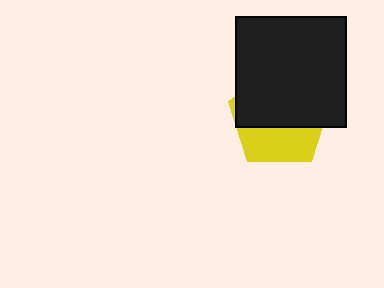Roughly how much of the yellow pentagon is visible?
A small part of it is visible (roughly 38%).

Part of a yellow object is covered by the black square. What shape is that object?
It is a pentagon.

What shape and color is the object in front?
The object in front is a black square.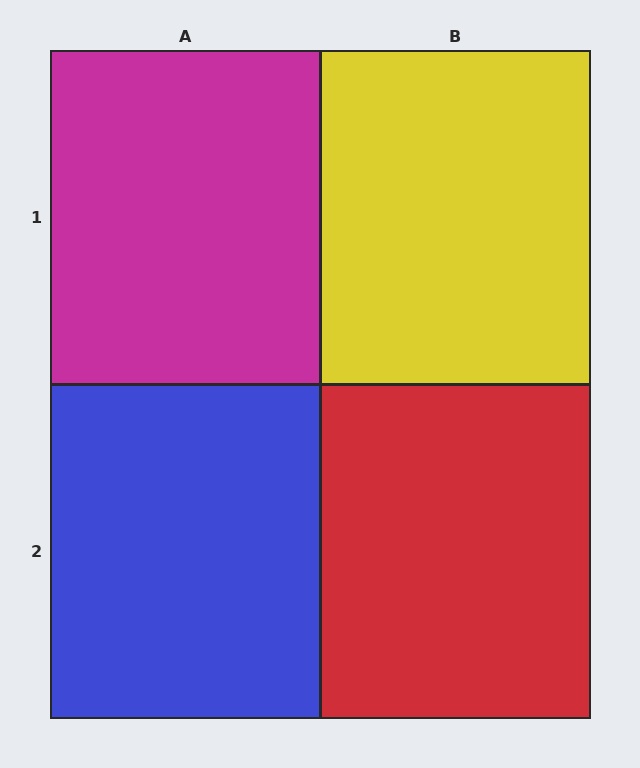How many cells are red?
1 cell is red.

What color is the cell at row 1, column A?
Magenta.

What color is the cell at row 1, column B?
Yellow.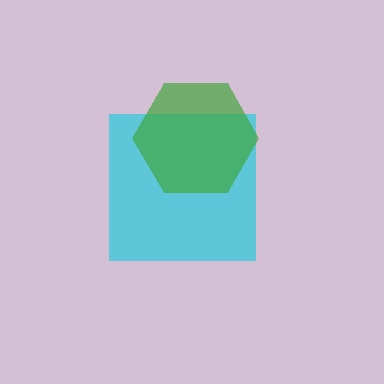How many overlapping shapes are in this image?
There are 2 overlapping shapes in the image.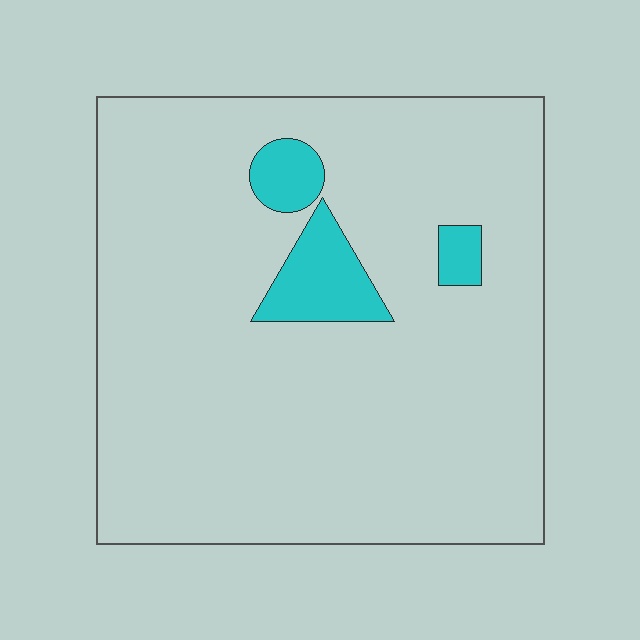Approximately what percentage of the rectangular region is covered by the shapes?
Approximately 10%.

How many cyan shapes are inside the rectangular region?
3.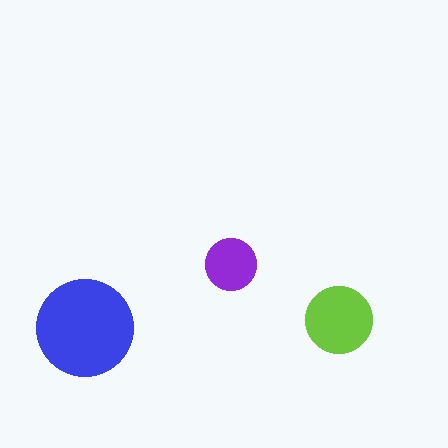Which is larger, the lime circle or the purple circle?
The lime one.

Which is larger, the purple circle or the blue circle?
The blue one.